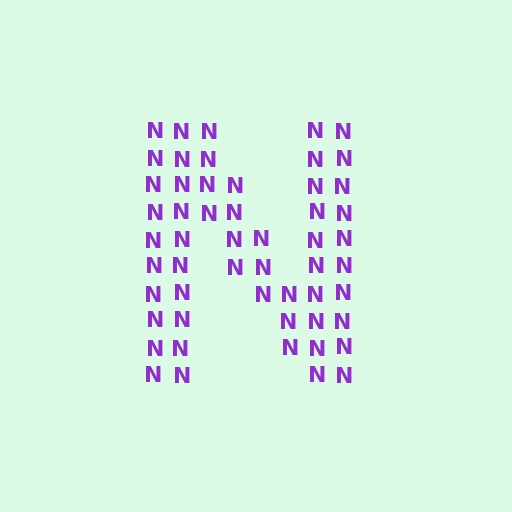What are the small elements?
The small elements are letter N's.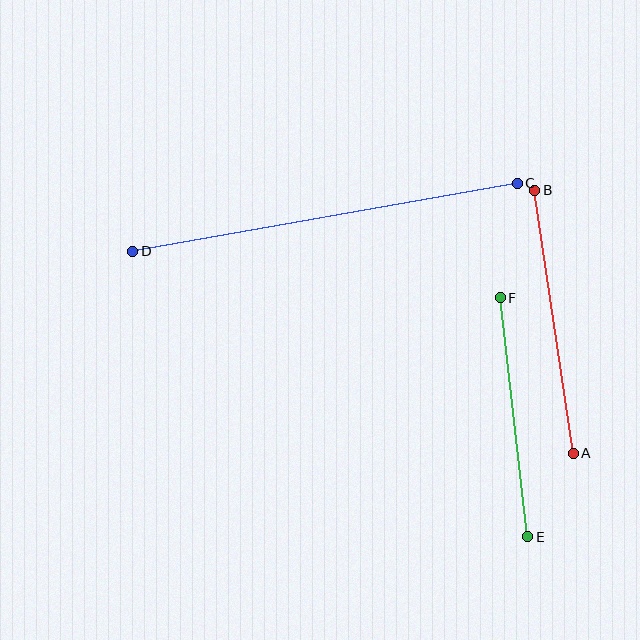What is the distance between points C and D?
The distance is approximately 391 pixels.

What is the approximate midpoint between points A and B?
The midpoint is at approximately (554, 322) pixels.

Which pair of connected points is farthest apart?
Points C and D are farthest apart.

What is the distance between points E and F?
The distance is approximately 241 pixels.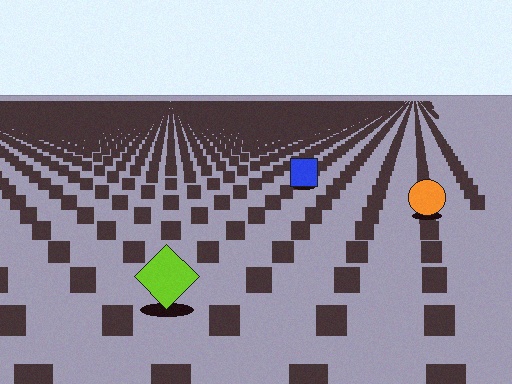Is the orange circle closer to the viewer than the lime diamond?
No. The lime diamond is closer — you can tell from the texture gradient: the ground texture is coarser near it.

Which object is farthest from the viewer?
The blue square is farthest from the viewer. It appears smaller and the ground texture around it is denser.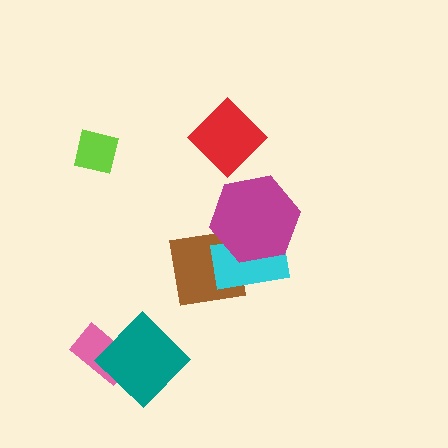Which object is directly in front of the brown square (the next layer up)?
The cyan rectangle is directly in front of the brown square.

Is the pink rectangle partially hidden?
Yes, it is partially covered by another shape.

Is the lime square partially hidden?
No, no other shape covers it.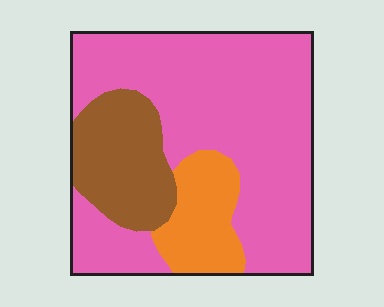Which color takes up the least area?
Orange, at roughly 15%.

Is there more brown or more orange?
Brown.